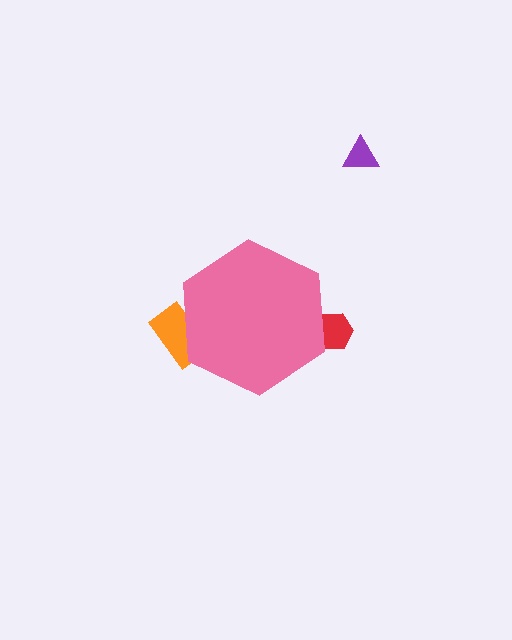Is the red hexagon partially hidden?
Yes, the red hexagon is partially hidden behind the pink hexagon.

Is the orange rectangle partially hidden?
Yes, the orange rectangle is partially hidden behind the pink hexagon.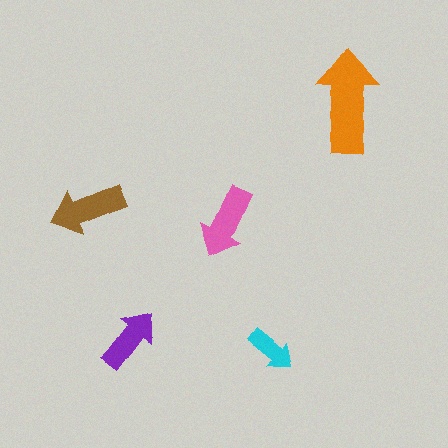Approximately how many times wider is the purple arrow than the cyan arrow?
About 1.5 times wider.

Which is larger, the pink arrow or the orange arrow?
The orange one.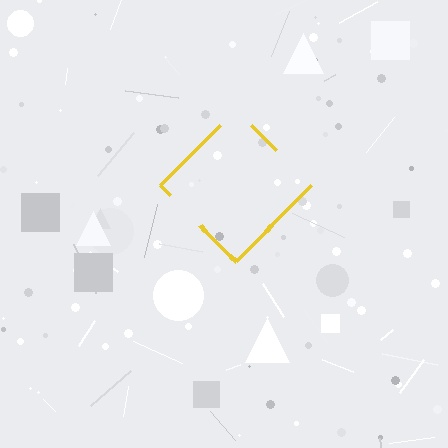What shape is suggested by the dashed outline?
The dashed outline suggests a diamond.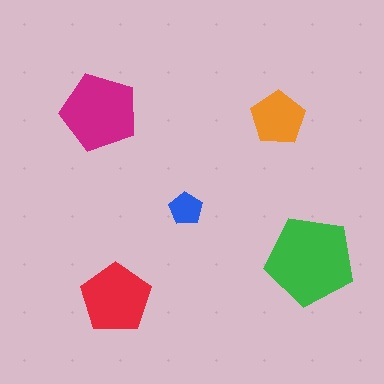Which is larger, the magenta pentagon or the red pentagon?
The magenta one.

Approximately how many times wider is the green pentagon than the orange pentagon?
About 1.5 times wider.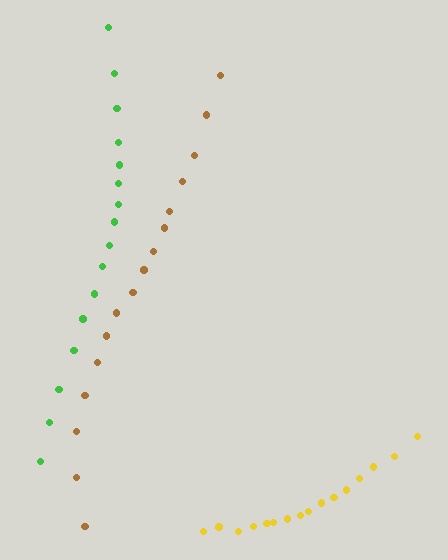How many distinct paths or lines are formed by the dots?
There are 3 distinct paths.